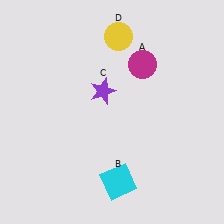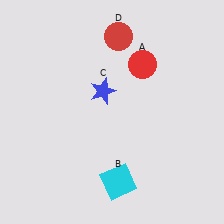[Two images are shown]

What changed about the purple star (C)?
In Image 1, C is purple. In Image 2, it changed to blue.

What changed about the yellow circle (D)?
In Image 1, D is yellow. In Image 2, it changed to red.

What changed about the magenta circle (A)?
In Image 1, A is magenta. In Image 2, it changed to red.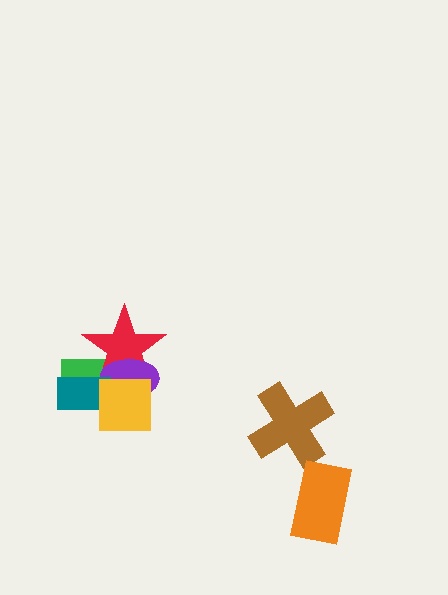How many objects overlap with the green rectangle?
4 objects overlap with the green rectangle.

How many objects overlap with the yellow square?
4 objects overlap with the yellow square.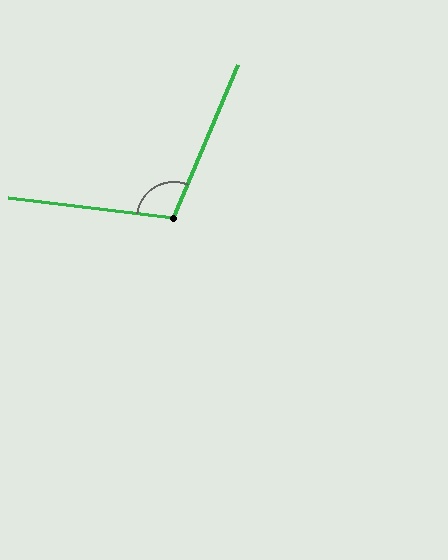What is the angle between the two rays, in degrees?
Approximately 106 degrees.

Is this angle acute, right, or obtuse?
It is obtuse.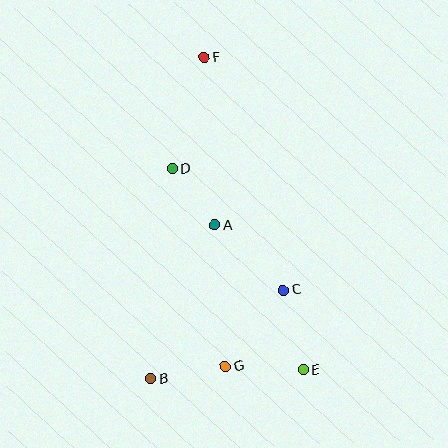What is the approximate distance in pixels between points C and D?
The distance between C and D is approximately 164 pixels.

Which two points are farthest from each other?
Points E and F are farthest from each other.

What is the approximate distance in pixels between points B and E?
The distance between B and E is approximately 153 pixels.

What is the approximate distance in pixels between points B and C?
The distance between B and C is approximately 160 pixels.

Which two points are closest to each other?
Points A and D are closest to each other.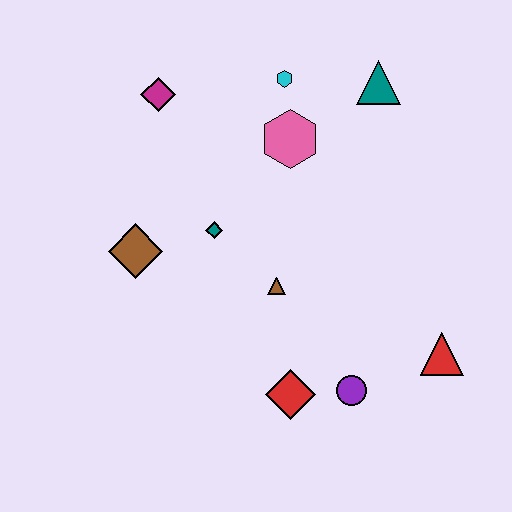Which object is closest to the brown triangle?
The teal diamond is closest to the brown triangle.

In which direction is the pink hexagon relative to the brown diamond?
The pink hexagon is to the right of the brown diamond.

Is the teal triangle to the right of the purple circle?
Yes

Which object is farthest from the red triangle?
The magenta diamond is farthest from the red triangle.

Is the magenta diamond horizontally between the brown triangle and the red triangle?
No